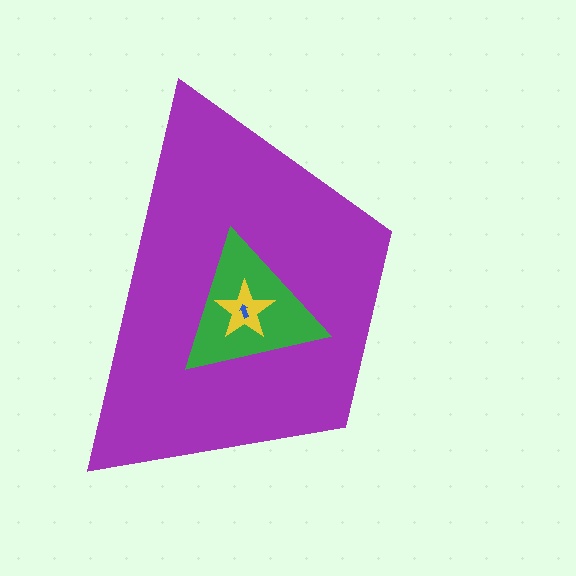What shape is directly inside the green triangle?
The yellow star.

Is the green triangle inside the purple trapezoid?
Yes.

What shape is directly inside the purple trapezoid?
The green triangle.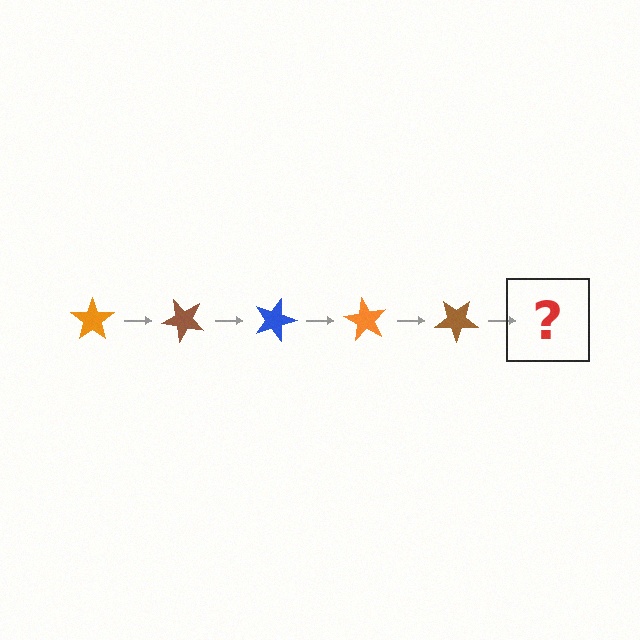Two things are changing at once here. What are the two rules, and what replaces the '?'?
The two rules are that it rotates 45 degrees each step and the color cycles through orange, brown, and blue. The '?' should be a blue star, rotated 225 degrees from the start.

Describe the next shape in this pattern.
It should be a blue star, rotated 225 degrees from the start.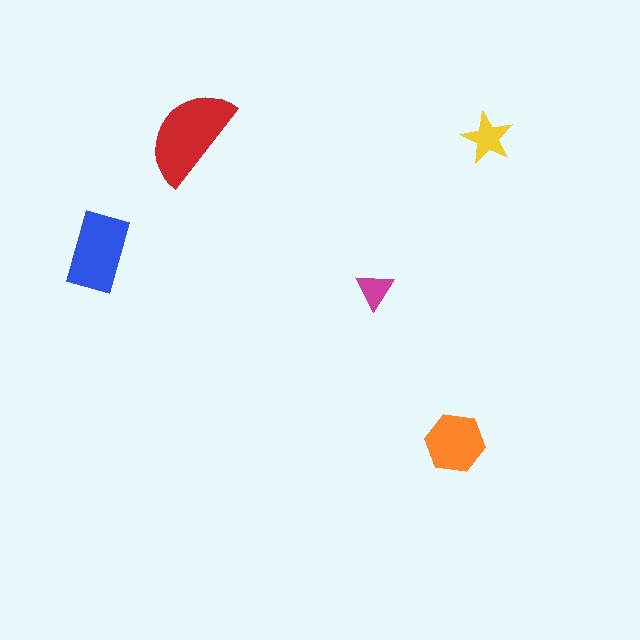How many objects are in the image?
There are 5 objects in the image.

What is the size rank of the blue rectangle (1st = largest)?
2nd.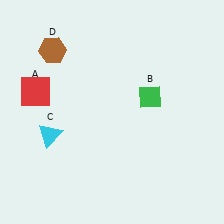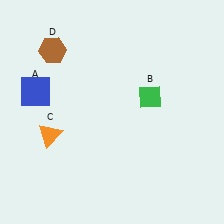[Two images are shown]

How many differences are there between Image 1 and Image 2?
There are 2 differences between the two images.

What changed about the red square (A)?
In Image 1, A is red. In Image 2, it changed to blue.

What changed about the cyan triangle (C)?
In Image 1, C is cyan. In Image 2, it changed to orange.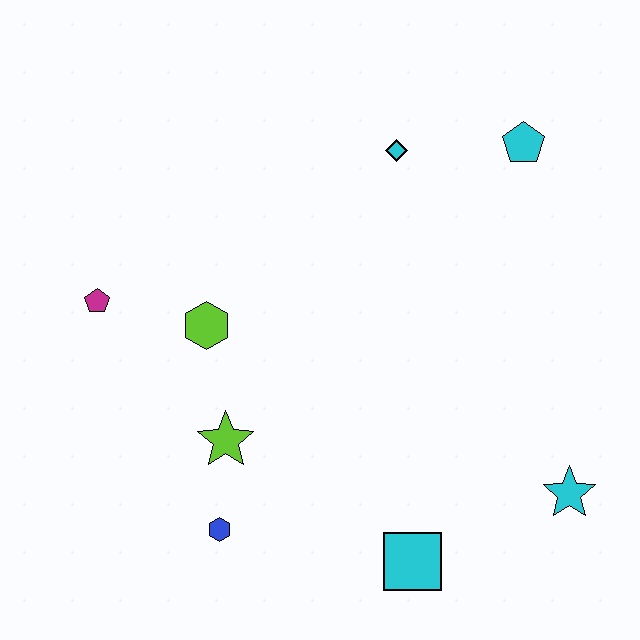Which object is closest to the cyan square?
The cyan star is closest to the cyan square.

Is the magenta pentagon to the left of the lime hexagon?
Yes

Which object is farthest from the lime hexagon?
The cyan star is farthest from the lime hexagon.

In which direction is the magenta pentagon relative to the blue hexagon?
The magenta pentagon is above the blue hexagon.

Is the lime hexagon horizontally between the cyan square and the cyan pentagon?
No